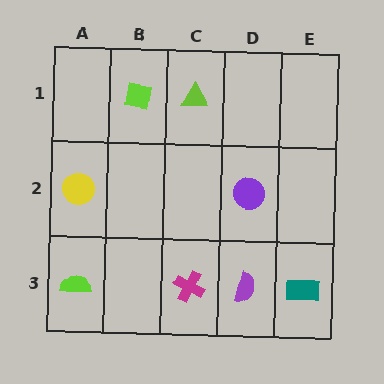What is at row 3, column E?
A teal rectangle.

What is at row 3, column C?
A magenta cross.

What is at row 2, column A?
A yellow circle.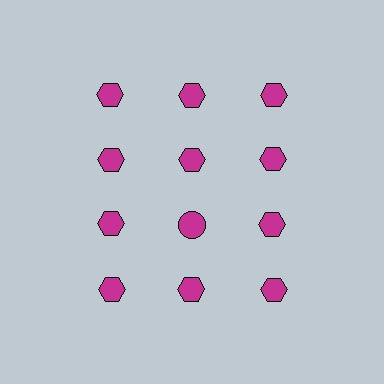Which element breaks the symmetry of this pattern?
The magenta circle in the third row, second from left column breaks the symmetry. All other shapes are magenta hexagons.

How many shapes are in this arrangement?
There are 12 shapes arranged in a grid pattern.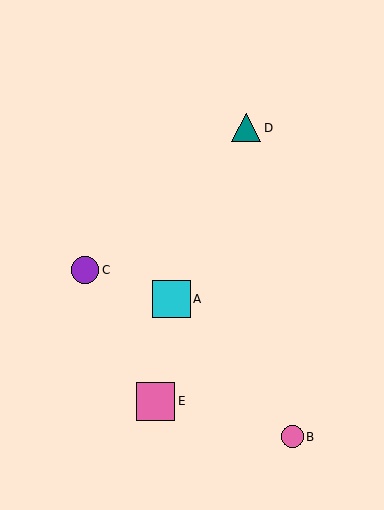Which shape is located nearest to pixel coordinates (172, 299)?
The cyan square (labeled A) at (172, 299) is nearest to that location.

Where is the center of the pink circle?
The center of the pink circle is at (292, 437).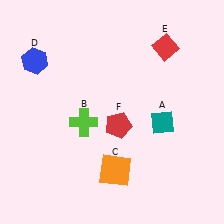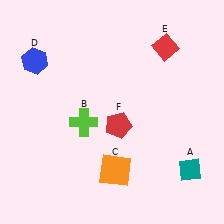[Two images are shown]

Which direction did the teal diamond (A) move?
The teal diamond (A) moved down.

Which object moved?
The teal diamond (A) moved down.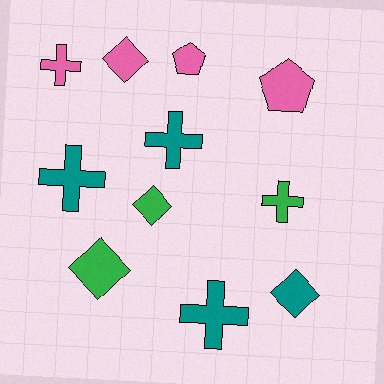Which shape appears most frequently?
Cross, with 5 objects.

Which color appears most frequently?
Teal, with 4 objects.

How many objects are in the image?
There are 11 objects.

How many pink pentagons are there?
There are 2 pink pentagons.